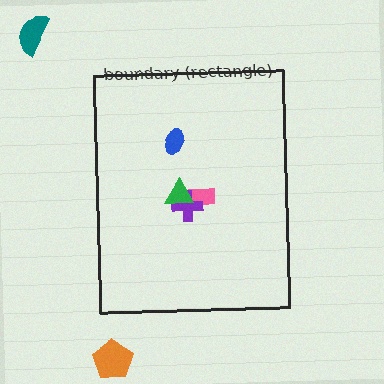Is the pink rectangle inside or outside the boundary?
Inside.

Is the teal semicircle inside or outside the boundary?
Outside.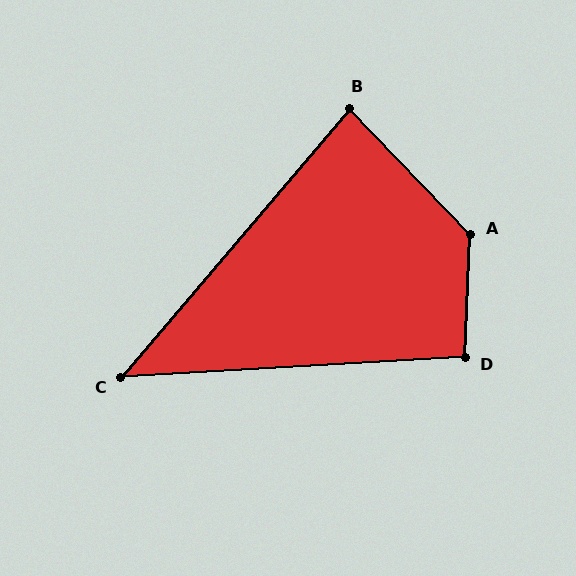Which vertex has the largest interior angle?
A, at approximately 134 degrees.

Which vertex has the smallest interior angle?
C, at approximately 46 degrees.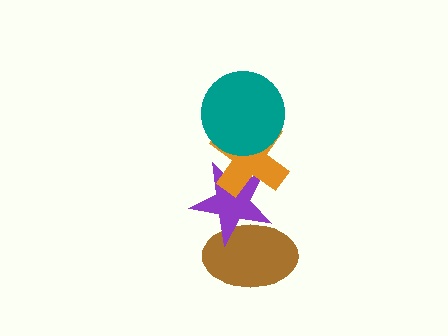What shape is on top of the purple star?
The orange cross is on top of the purple star.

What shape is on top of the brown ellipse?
The purple star is on top of the brown ellipse.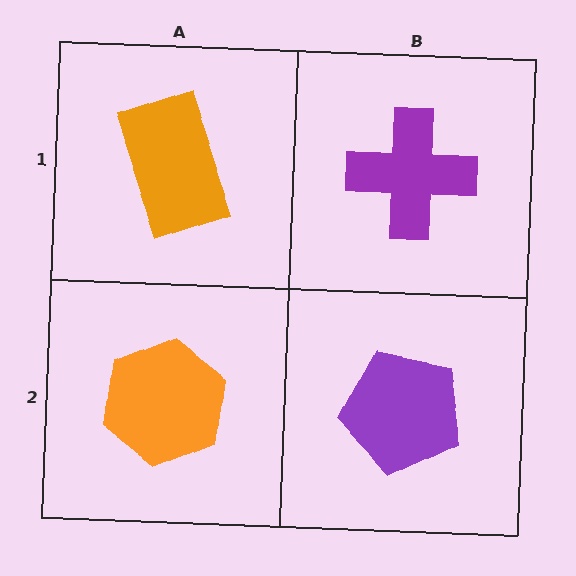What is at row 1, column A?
An orange rectangle.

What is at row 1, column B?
A purple cross.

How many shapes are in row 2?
2 shapes.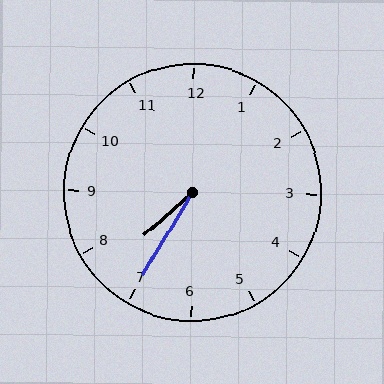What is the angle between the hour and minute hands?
Approximately 18 degrees.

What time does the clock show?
7:35.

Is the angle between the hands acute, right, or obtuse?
It is acute.